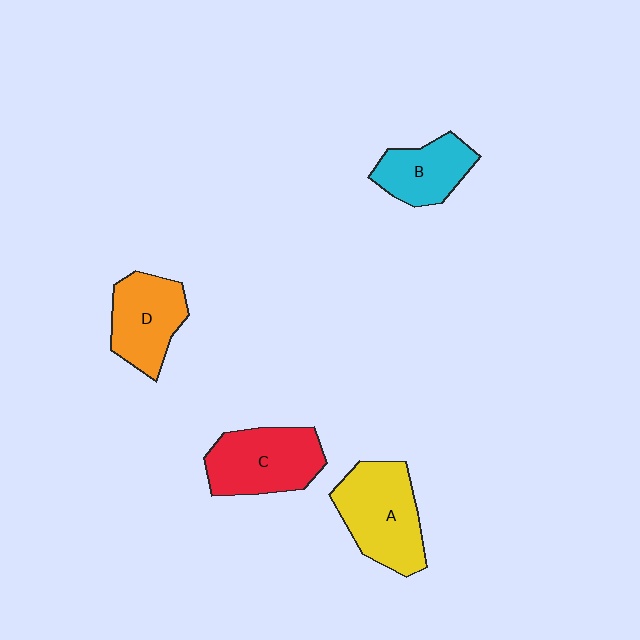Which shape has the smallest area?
Shape B (cyan).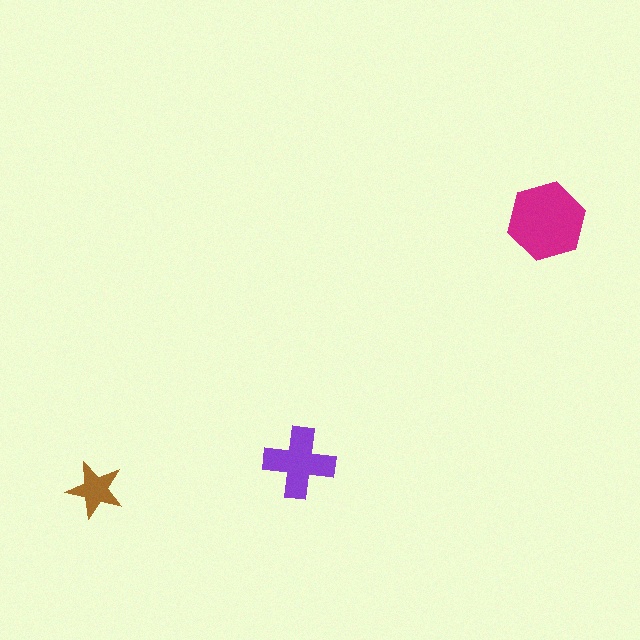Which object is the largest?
The magenta hexagon.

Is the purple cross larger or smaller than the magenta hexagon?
Smaller.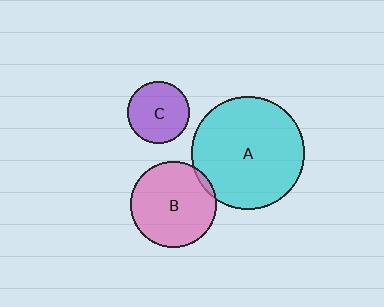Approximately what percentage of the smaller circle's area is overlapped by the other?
Approximately 5%.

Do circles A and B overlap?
Yes.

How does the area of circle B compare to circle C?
Approximately 2.0 times.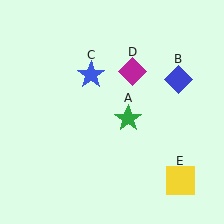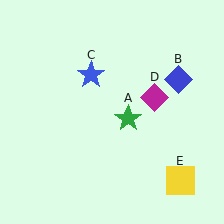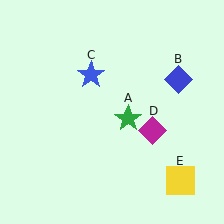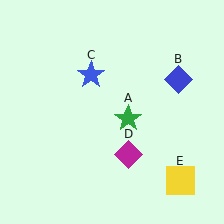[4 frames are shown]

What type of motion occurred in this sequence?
The magenta diamond (object D) rotated clockwise around the center of the scene.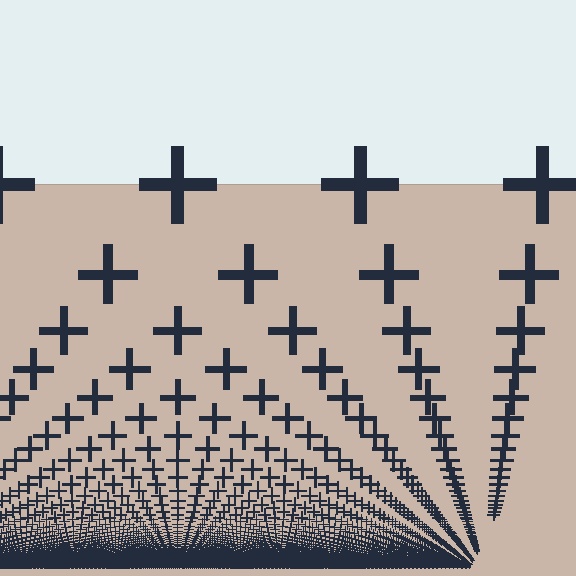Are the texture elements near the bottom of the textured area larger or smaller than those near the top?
Smaller. The gradient is inverted — elements near the bottom are smaller and denser.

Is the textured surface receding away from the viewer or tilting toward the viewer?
The surface appears to tilt toward the viewer. Texture elements get larger and sparser toward the top.